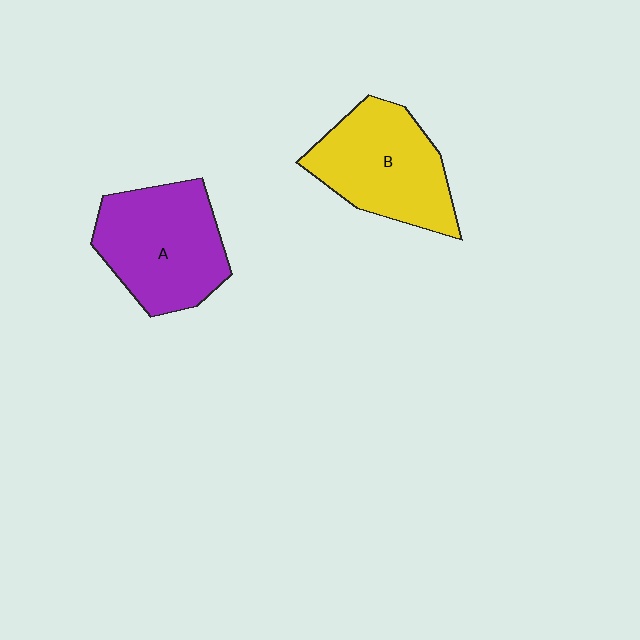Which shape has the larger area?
Shape A (purple).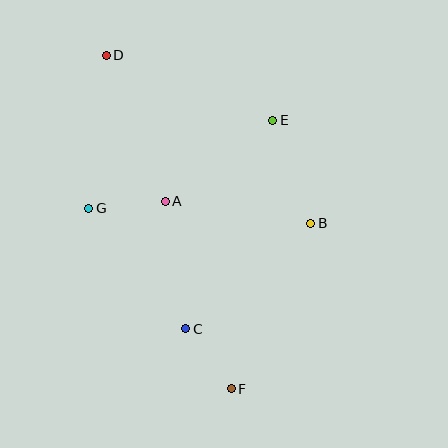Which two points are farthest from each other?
Points D and F are farthest from each other.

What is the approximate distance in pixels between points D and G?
The distance between D and G is approximately 154 pixels.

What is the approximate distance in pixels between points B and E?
The distance between B and E is approximately 110 pixels.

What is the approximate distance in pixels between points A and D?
The distance between A and D is approximately 158 pixels.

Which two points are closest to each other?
Points C and F are closest to each other.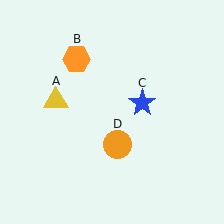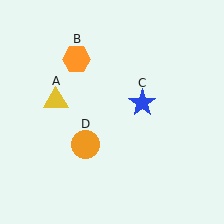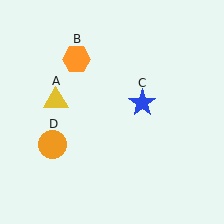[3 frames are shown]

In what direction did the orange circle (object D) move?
The orange circle (object D) moved left.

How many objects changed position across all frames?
1 object changed position: orange circle (object D).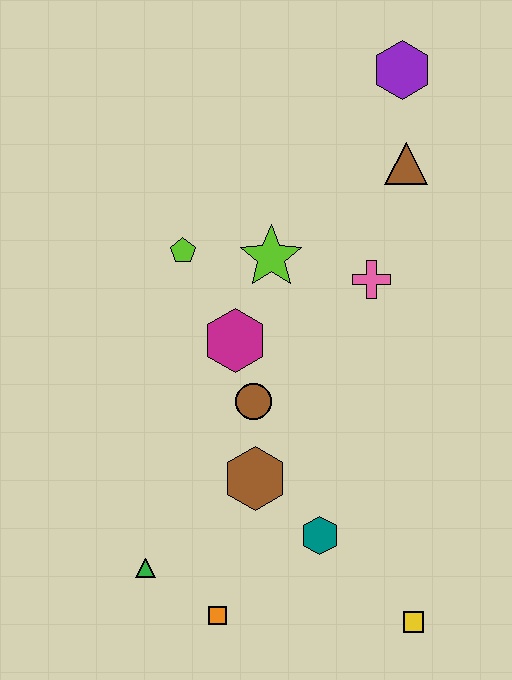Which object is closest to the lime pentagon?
The lime star is closest to the lime pentagon.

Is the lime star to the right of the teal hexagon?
No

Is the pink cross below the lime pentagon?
Yes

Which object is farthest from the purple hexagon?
The orange square is farthest from the purple hexagon.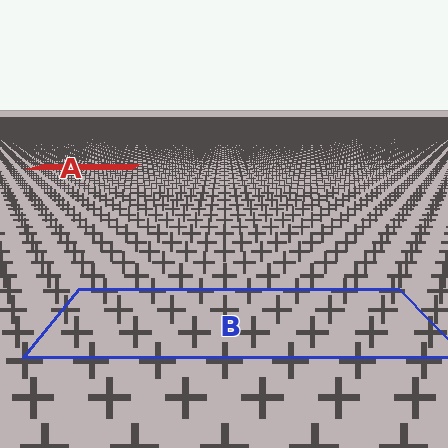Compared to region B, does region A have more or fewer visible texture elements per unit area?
Region A has more texture elements per unit area — they are packed more densely because it is farther away.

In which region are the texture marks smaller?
The texture marks are smaller in region A, because it is farther away.